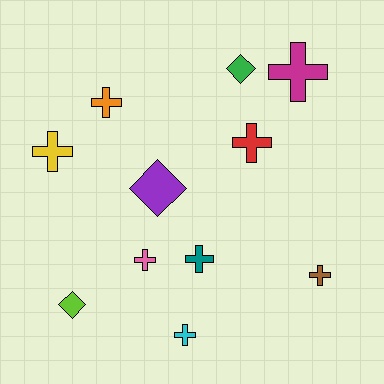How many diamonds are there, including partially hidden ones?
There are 3 diamonds.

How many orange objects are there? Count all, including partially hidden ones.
There is 1 orange object.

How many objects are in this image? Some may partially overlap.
There are 11 objects.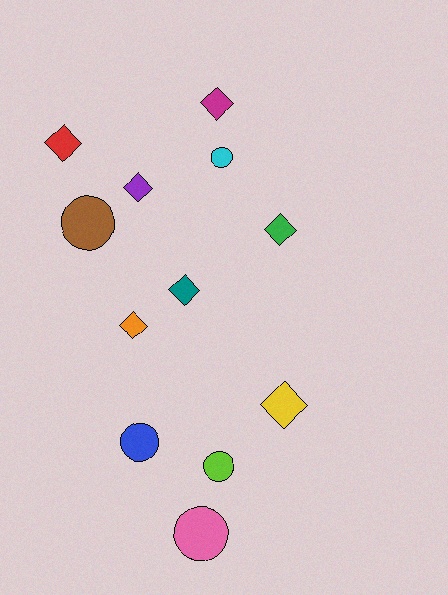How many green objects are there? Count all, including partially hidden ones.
There is 1 green object.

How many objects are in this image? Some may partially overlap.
There are 12 objects.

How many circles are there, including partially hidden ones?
There are 5 circles.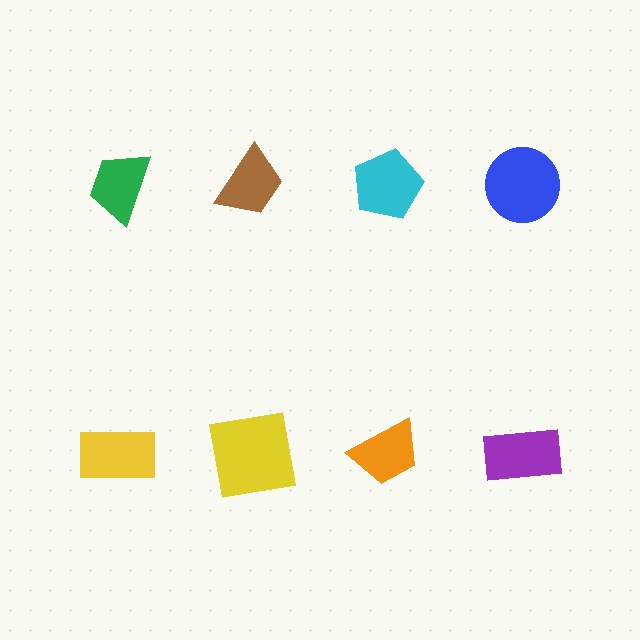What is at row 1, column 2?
A brown trapezoid.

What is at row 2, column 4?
A purple rectangle.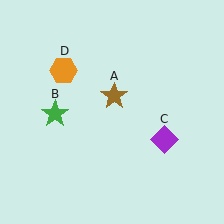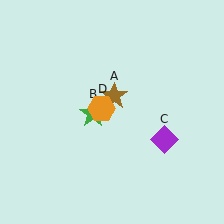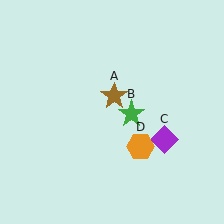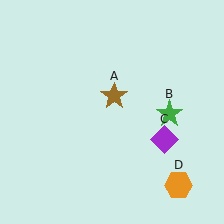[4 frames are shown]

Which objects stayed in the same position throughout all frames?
Brown star (object A) and purple diamond (object C) remained stationary.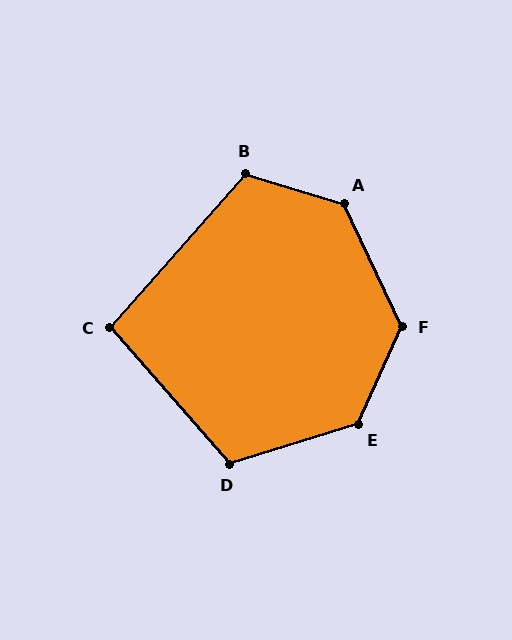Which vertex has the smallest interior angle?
C, at approximately 97 degrees.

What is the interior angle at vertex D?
Approximately 114 degrees (obtuse).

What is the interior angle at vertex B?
Approximately 115 degrees (obtuse).